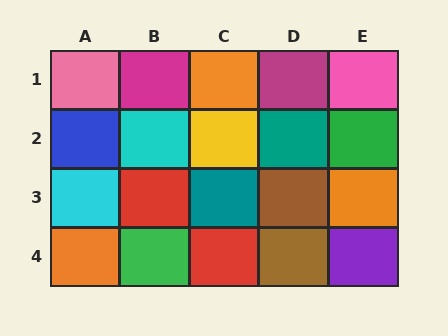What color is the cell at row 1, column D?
Magenta.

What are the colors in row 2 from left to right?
Blue, cyan, yellow, teal, green.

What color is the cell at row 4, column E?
Purple.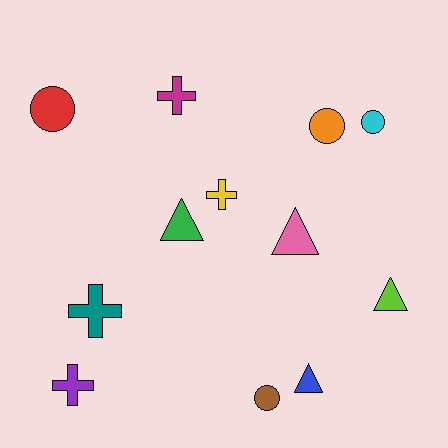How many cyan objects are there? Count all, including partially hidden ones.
There is 1 cyan object.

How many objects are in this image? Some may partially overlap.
There are 12 objects.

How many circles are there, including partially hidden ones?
There are 4 circles.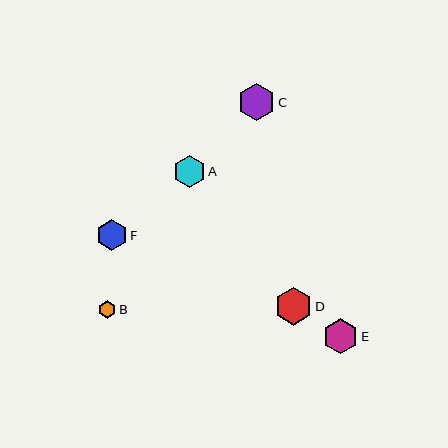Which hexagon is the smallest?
Hexagon B is the smallest with a size of approximately 17 pixels.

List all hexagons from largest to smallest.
From largest to smallest: D, C, E, A, F, B.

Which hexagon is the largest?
Hexagon D is the largest with a size of approximately 38 pixels.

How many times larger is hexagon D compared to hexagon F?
Hexagon D is approximately 1.2 times the size of hexagon F.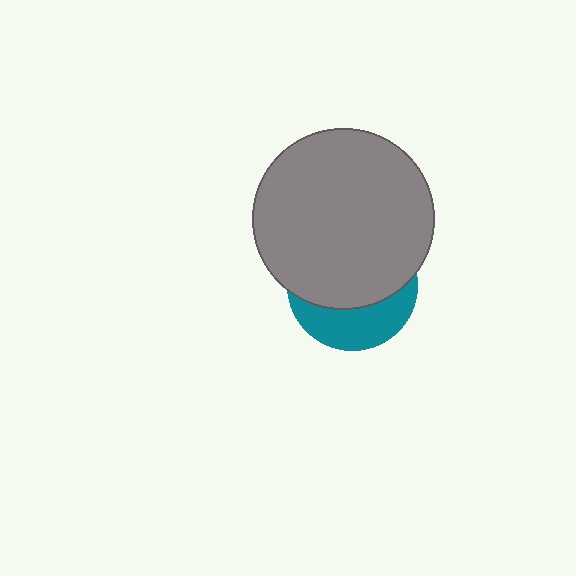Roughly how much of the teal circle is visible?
A small part of it is visible (roughly 35%).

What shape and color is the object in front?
The object in front is a gray circle.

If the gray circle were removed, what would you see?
You would see the complete teal circle.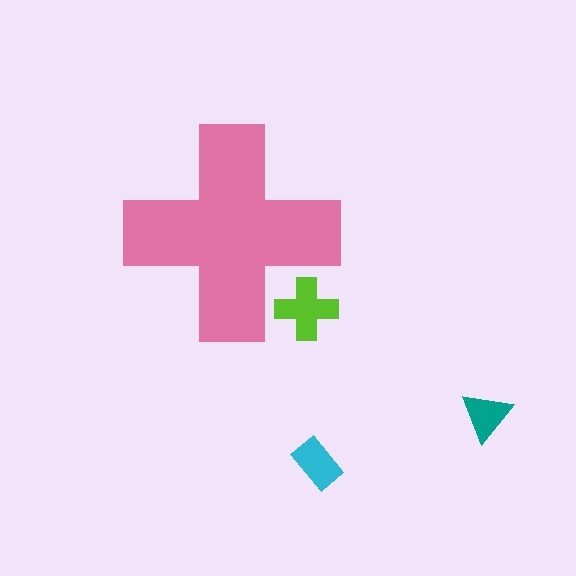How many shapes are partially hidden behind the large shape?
1 shape is partially hidden.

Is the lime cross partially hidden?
Yes, the lime cross is partially hidden behind the pink cross.